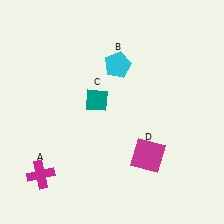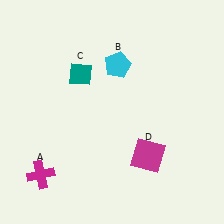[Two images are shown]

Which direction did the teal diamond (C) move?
The teal diamond (C) moved up.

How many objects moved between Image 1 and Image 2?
1 object moved between the two images.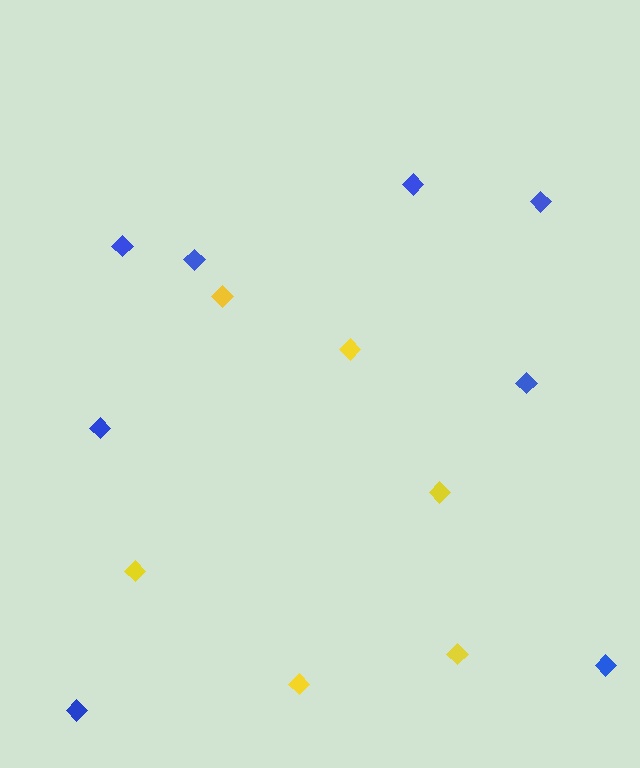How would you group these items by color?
There are 2 groups: one group of blue diamonds (8) and one group of yellow diamonds (6).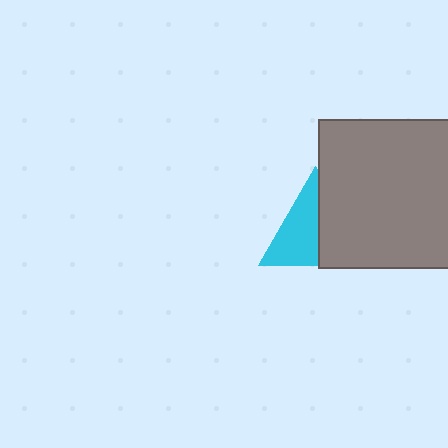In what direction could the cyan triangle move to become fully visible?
The cyan triangle could move left. That would shift it out from behind the gray square entirely.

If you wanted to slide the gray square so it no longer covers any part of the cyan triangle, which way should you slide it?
Slide it right — that is the most direct way to separate the two shapes.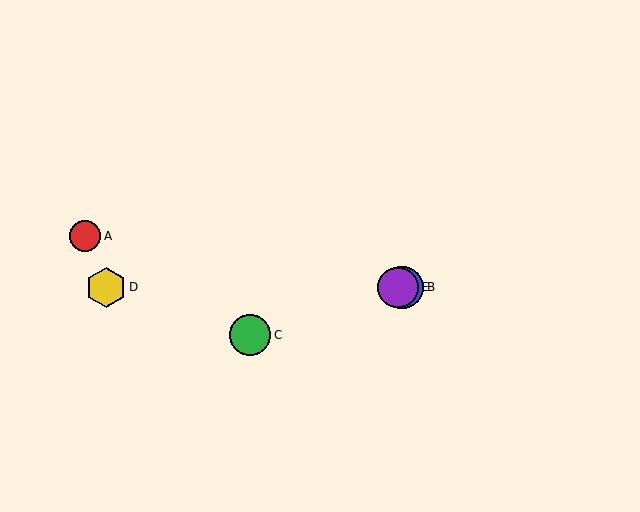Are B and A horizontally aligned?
No, B is at y≈287 and A is at y≈236.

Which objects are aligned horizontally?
Objects B, D, E are aligned horizontally.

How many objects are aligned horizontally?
3 objects (B, D, E) are aligned horizontally.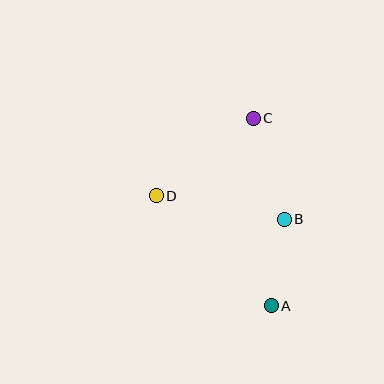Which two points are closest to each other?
Points A and B are closest to each other.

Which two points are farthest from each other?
Points A and C are farthest from each other.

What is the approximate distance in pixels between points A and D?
The distance between A and D is approximately 159 pixels.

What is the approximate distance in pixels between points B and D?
The distance between B and D is approximately 130 pixels.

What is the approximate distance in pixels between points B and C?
The distance between B and C is approximately 106 pixels.